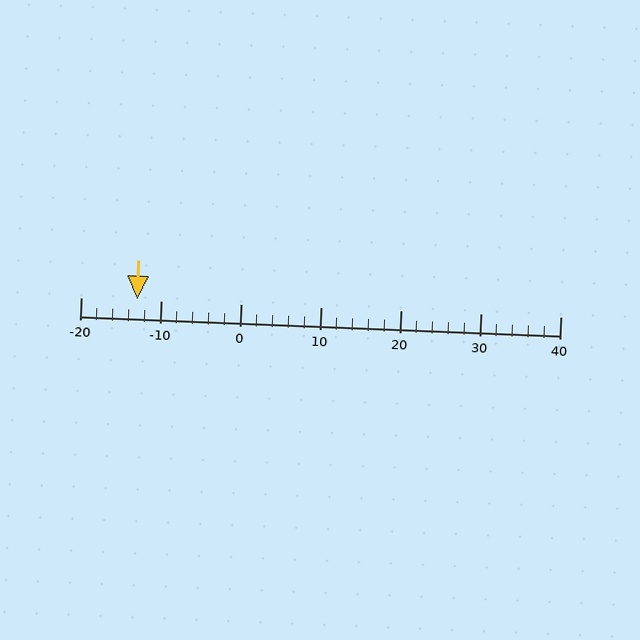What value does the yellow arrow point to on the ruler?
The yellow arrow points to approximately -13.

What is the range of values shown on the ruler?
The ruler shows values from -20 to 40.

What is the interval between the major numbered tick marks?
The major tick marks are spaced 10 units apart.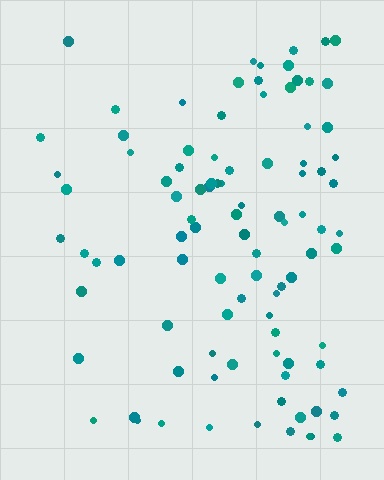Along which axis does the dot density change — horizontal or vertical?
Horizontal.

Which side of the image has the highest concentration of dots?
The right.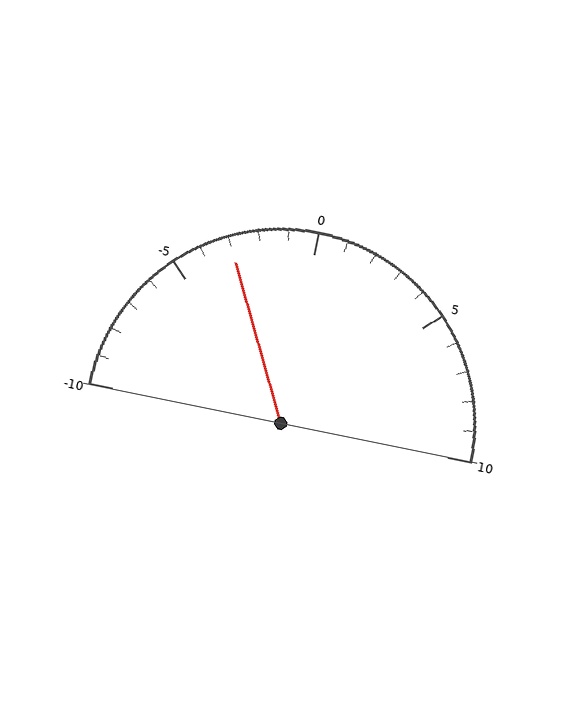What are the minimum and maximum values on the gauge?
The gauge ranges from -10 to 10.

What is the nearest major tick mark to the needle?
The nearest major tick mark is -5.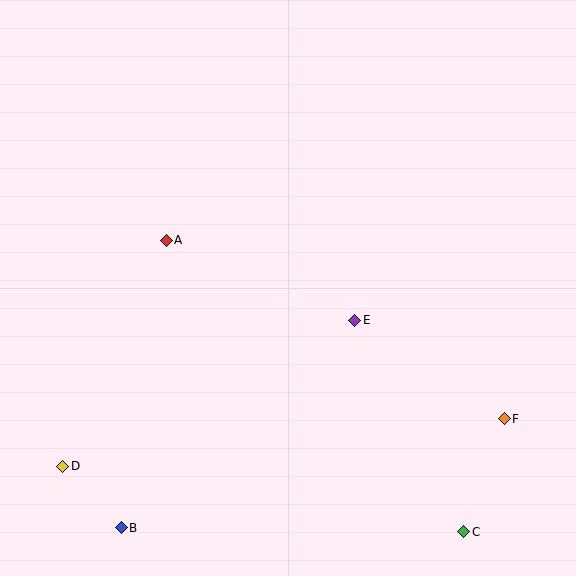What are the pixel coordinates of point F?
Point F is at (504, 419).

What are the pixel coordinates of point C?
Point C is at (464, 532).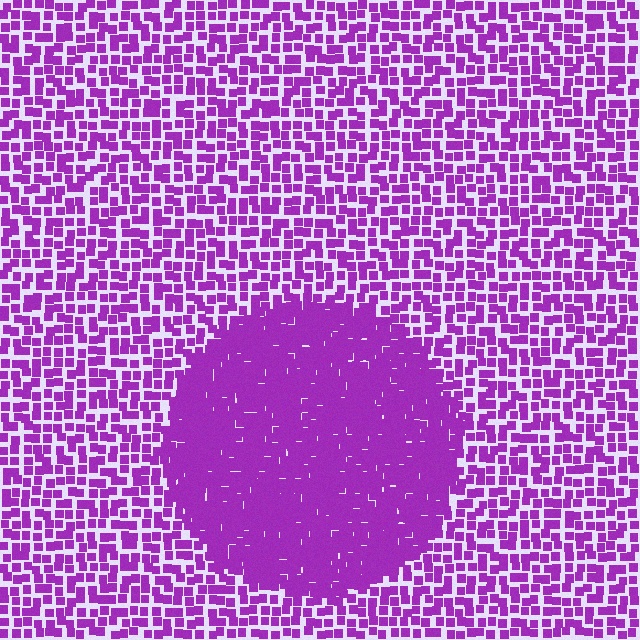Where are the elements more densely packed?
The elements are more densely packed inside the circle boundary.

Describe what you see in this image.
The image contains small purple elements arranged at two different densities. A circle-shaped region is visible where the elements are more densely packed than the surrounding area.